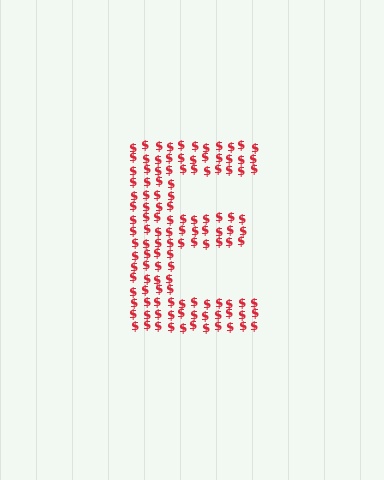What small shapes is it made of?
It is made of small dollar signs.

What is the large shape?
The large shape is the letter E.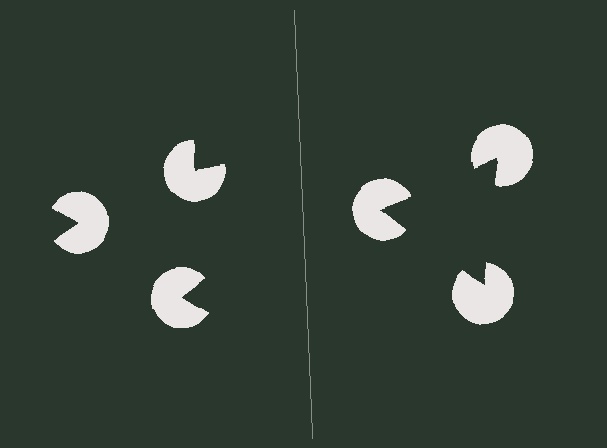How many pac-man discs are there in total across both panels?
6 — 3 on each side.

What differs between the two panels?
The pac-man discs are positioned identically on both sides; only the wedge orientations differ. On the right they align to a triangle; on the left they are misaligned.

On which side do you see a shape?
An illusory triangle appears on the right side. On the left side the wedge cuts are rotated, so no coherent shape forms.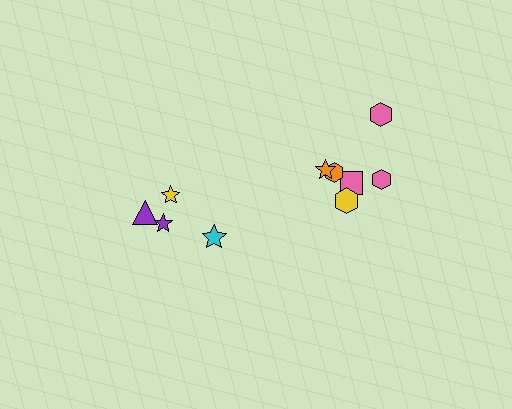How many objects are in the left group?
There are 4 objects.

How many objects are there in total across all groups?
There are 10 objects.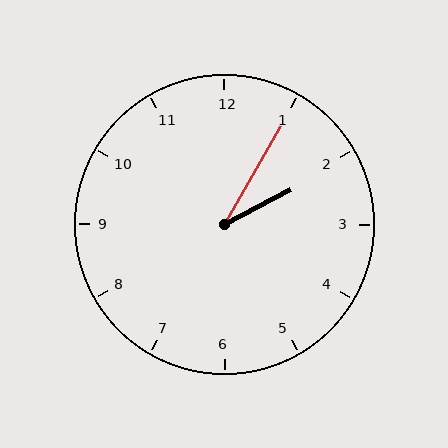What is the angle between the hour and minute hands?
Approximately 32 degrees.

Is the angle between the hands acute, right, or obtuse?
It is acute.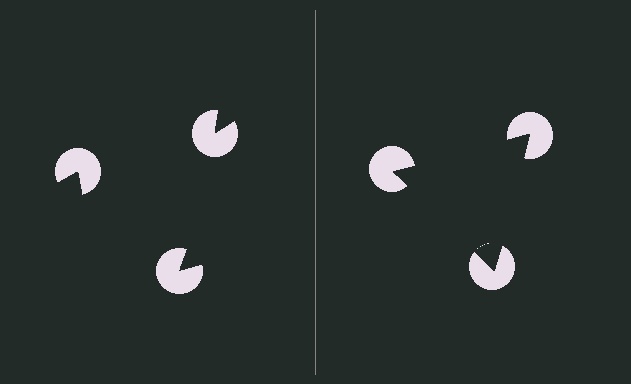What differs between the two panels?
The pac-man discs are positioned identically on both sides; only the wedge orientations differ. On the right they align to a triangle; on the left they are misaligned.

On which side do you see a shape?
An illusory triangle appears on the right side. On the left side the wedge cuts are rotated, so no coherent shape forms.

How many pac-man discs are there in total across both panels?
6 — 3 on each side.